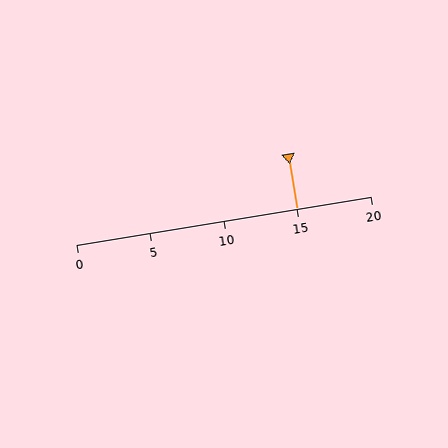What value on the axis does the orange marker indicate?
The marker indicates approximately 15.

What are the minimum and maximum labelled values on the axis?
The axis runs from 0 to 20.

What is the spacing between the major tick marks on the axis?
The major ticks are spaced 5 apart.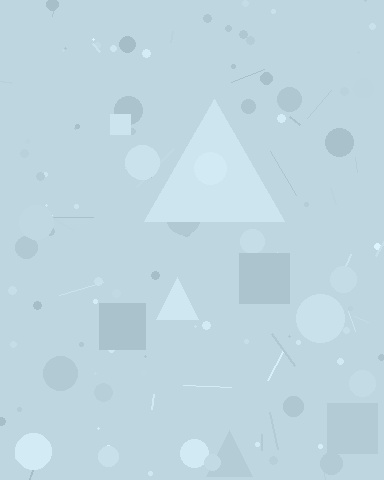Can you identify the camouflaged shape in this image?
The camouflaged shape is a triangle.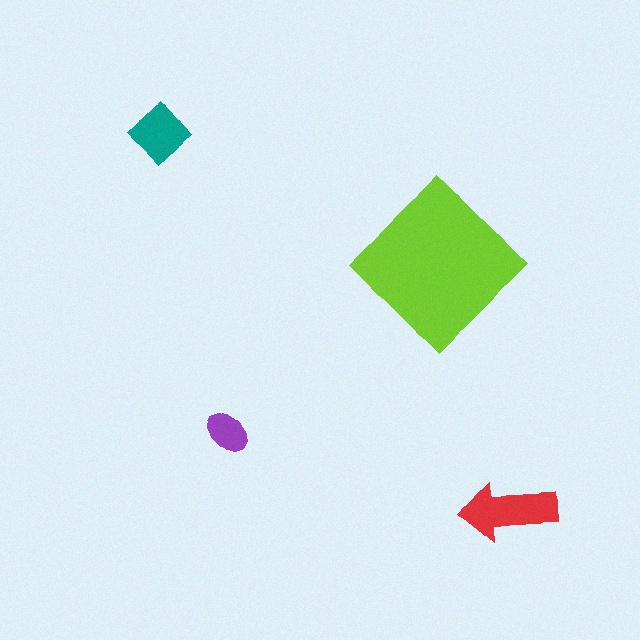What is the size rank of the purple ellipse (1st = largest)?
4th.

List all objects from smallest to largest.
The purple ellipse, the teal diamond, the red arrow, the lime diamond.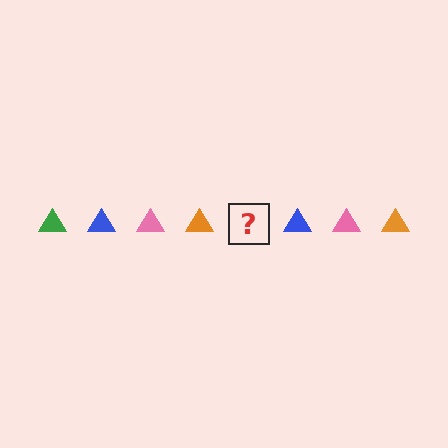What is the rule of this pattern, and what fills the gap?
The rule is that the pattern cycles through green, blue, pink, orange triangles. The gap should be filled with a green triangle.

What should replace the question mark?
The question mark should be replaced with a green triangle.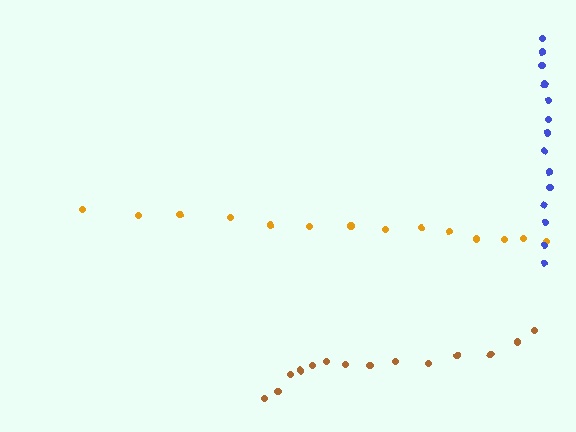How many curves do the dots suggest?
There are 3 distinct paths.